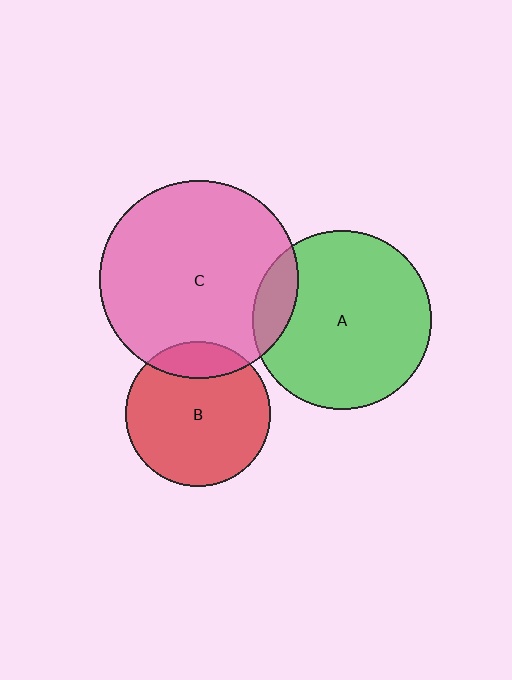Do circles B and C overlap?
Yes.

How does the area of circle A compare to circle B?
Approximately 1.5 times.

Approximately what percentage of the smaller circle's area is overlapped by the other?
Approximately 15%.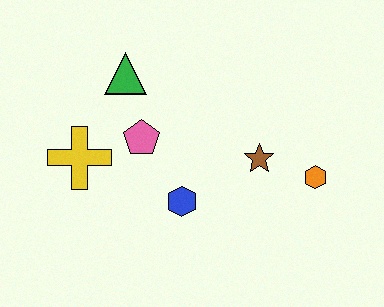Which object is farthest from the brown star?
The yellow cross is farthest from the brown star.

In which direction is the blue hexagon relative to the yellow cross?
The blue hexagon is to the right of the yellow cross.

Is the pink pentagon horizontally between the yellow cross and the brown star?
Yes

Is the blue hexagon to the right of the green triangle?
Yes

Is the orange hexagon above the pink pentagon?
No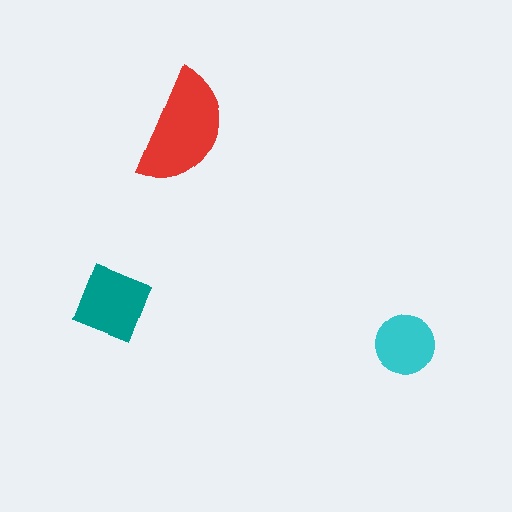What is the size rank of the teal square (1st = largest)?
2nd.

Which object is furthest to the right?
The cyan circle is rightmost.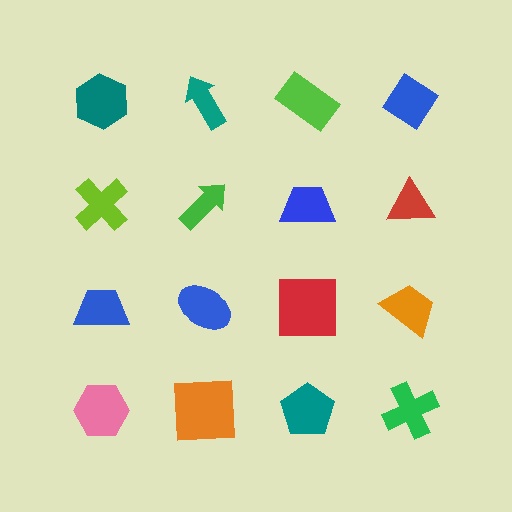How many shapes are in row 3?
4 shapes.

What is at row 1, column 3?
A lime rectangle.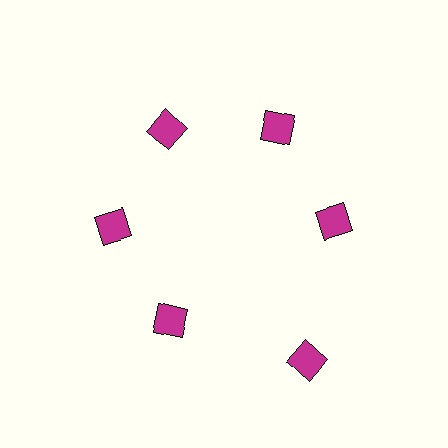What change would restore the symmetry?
The symmetry would be restored by moving it inward, back onto the ring so that all 6 diamonds sit at equal angles and equal distance from the center.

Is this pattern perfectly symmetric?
No. The 6 magenta diamonds are arranged in a ring, but one element near the 5 o'clock position is pushed outward from the center, breaking the 6-fold rotational symmetry.